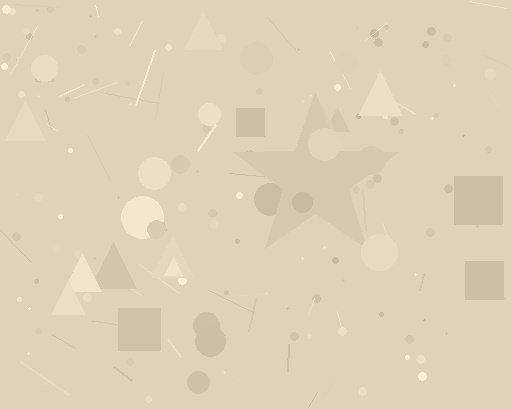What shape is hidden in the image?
A star is hidden in the image.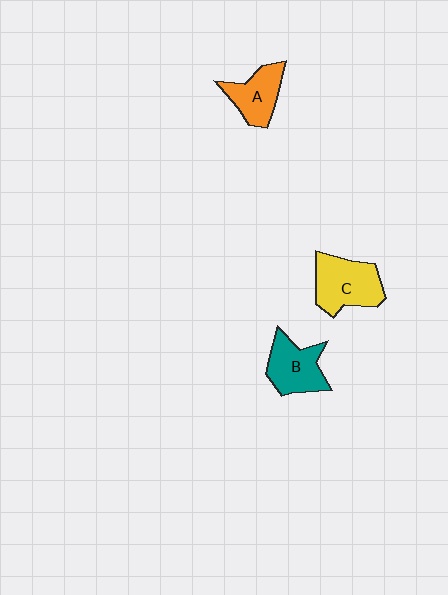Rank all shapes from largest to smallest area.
From largest to smallest: C (yellow), B (teal), A (orange).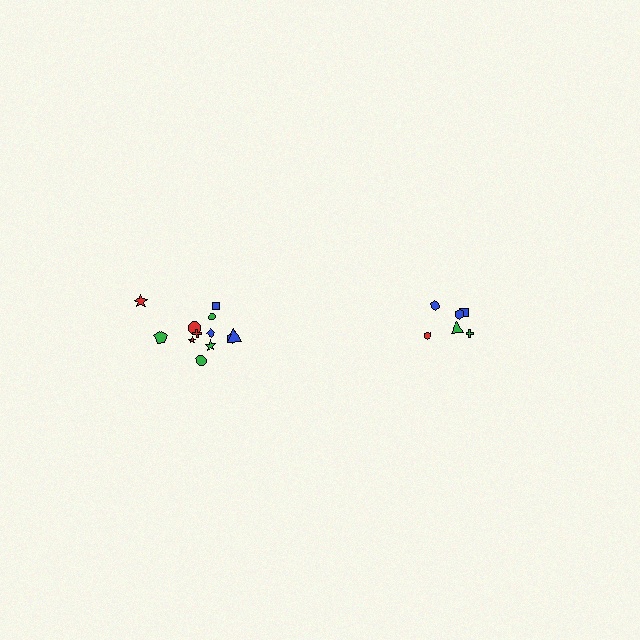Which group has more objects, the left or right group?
The left group.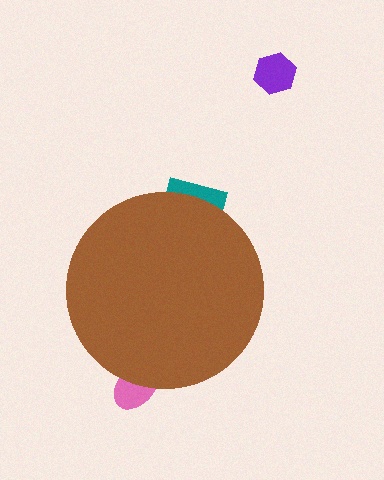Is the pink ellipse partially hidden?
Yes, the pink ellipse is partially hidden behind the brown circle.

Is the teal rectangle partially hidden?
Yes, the teal rectangle is partially hidden behind the brown circle.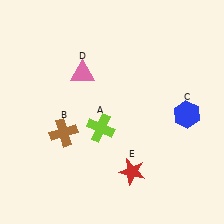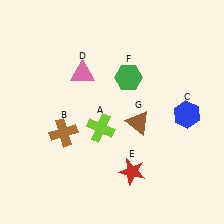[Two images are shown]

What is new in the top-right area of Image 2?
A green hexagon (F) was added in the top-right area of Image 2.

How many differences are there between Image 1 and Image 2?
There are 2 differences between the two images.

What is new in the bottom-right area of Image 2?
A brown triangle (G) was added in the bottom-right area of Image 2.